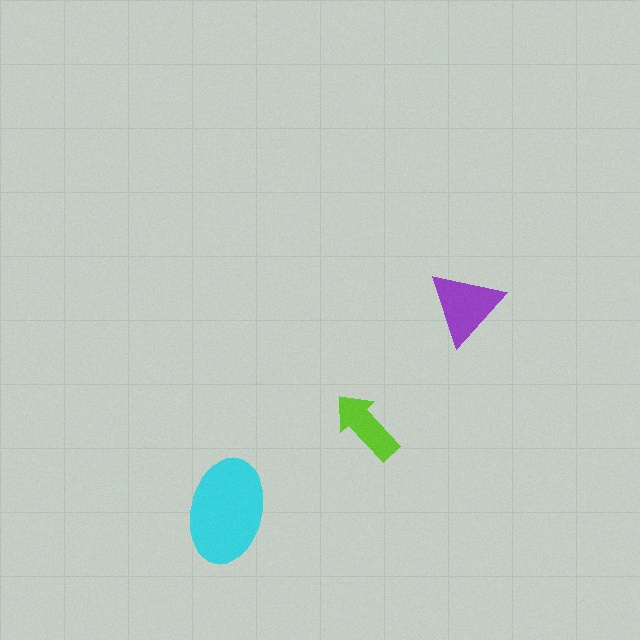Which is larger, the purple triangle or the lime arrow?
The purple triangle.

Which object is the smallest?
The lime arrow.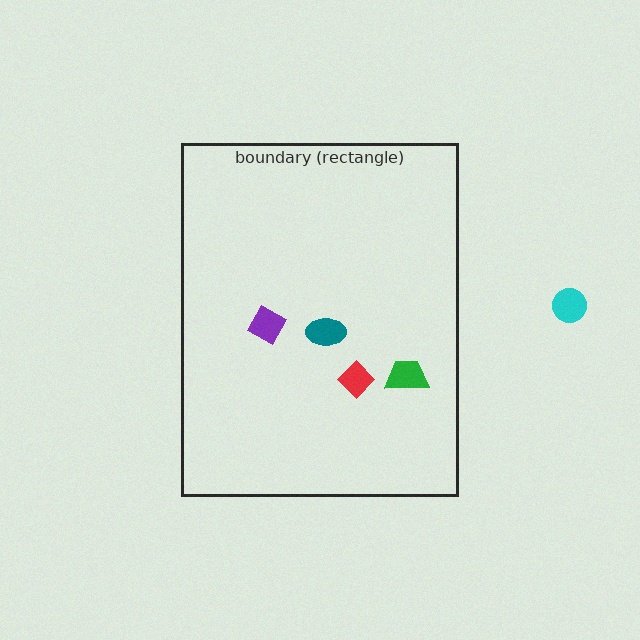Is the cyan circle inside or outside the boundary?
Outside.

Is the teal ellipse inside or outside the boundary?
Inside.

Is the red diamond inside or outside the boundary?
Inside.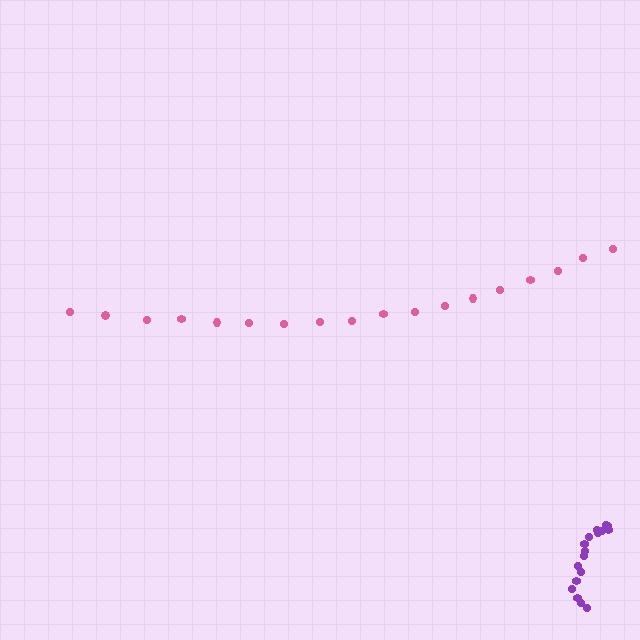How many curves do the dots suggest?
There are 2 distinct paths.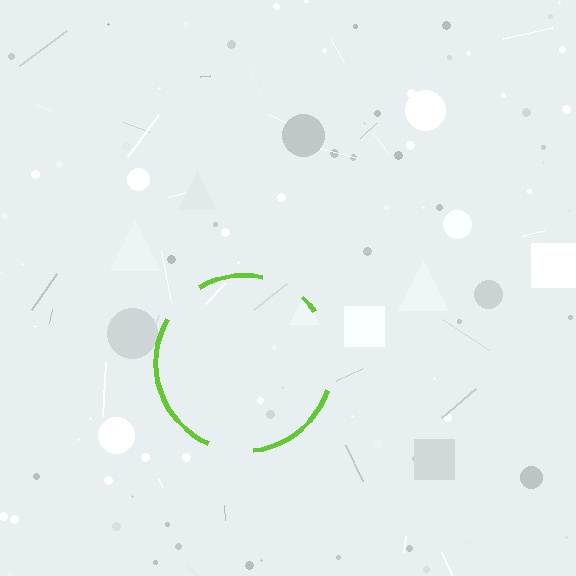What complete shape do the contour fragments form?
The contour fragments form a circle.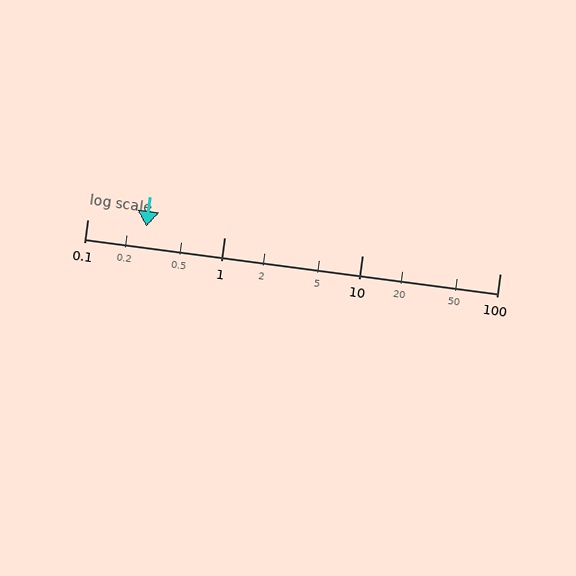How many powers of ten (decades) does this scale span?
The scale spans 3 decades, from 0.1 to 100.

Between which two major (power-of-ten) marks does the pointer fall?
The pointer is between 0.1 and 1.